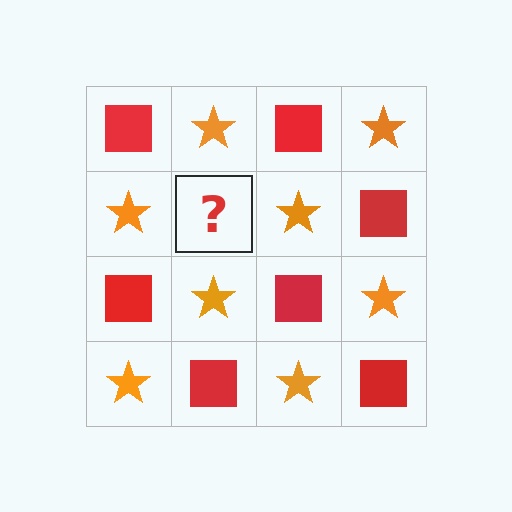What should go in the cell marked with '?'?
The missing cell should contain a red square.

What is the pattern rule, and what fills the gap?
The rule is that it alternates red square and orange star in a checkerboard pattern. The gap should be filled with a red square.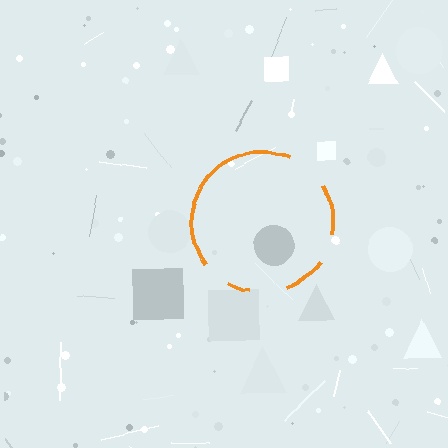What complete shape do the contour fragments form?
The contour fragments form a circle.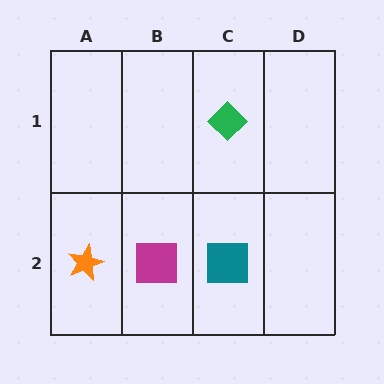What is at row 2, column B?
A magenta square.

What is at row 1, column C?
A green diamond.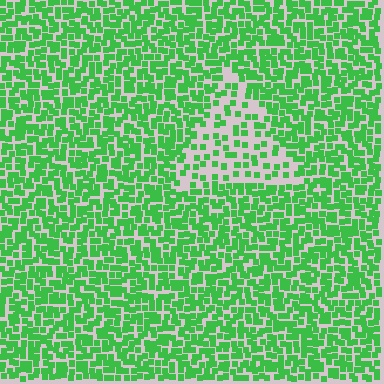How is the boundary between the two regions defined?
The boundary is defined by a change in element density (approximately 2.2x ratio). All elements are the same color, size, and shape.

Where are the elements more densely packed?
The elements are more densely packed outside the triangle boundary.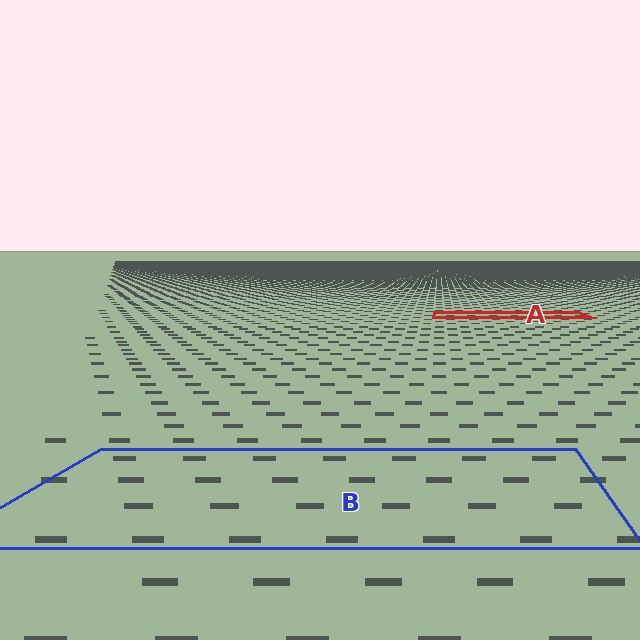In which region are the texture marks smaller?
The texture marks are smaller in region A, because it is farther away.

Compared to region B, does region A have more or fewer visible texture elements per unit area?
Region A has more texture elements per unit area — they are packed more densely because it is farther away.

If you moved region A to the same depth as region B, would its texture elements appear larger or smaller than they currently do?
They would appear larger. At a closer depth, the same texture elements are projected at a bigger on-screen size.